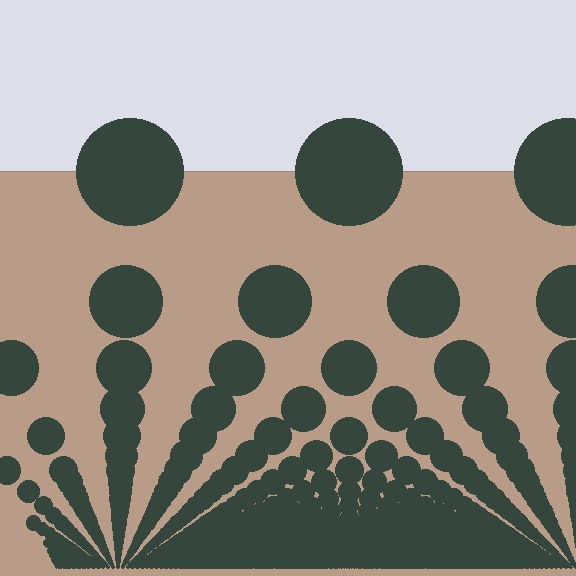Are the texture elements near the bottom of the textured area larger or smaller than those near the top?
Smaller. The gradient is inverted — elements near the bottom are smaller and denser.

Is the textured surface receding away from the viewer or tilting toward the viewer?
The surface appears to tilt toward the viewer. Texture elements get larger and sparser toward the top.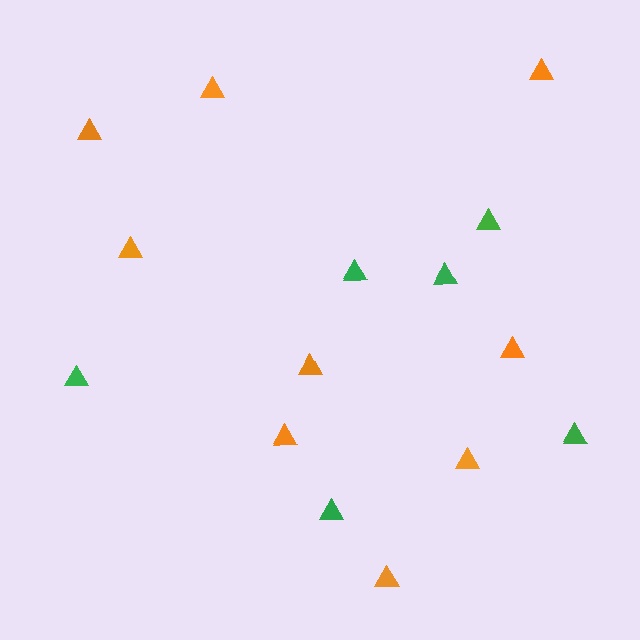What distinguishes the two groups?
There are 2 groups: one group of green triangles (6) and one group of orange triangles (9).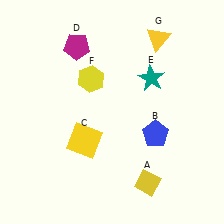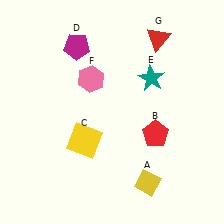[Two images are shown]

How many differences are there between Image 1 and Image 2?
There are 3 differences between the two images.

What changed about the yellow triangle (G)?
In Image 1, G is yellow. In Image 2, it changed to red.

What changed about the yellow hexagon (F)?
In Image 1, F is yellow. In Image 2, it changed to pink.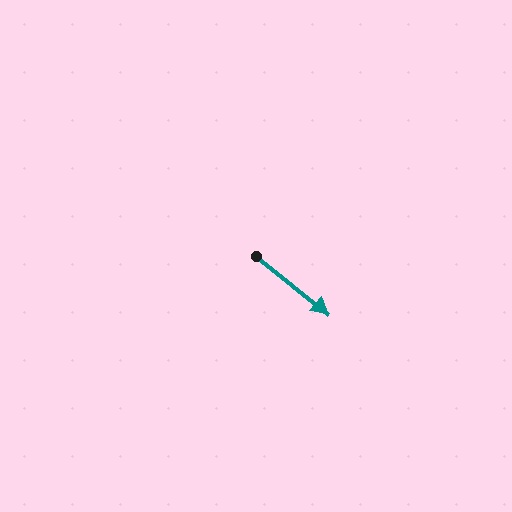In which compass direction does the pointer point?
Southeast.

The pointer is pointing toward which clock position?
Roughly 4 o'clock.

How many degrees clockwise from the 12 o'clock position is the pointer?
Approximately 129 degrees.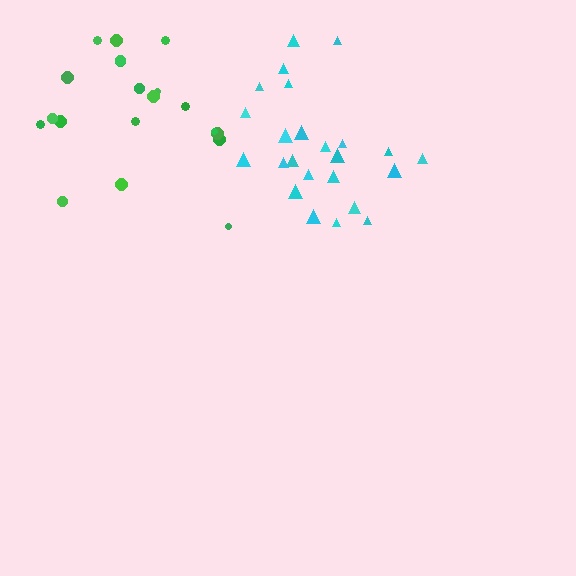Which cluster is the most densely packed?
Cyan.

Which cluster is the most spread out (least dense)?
Green.